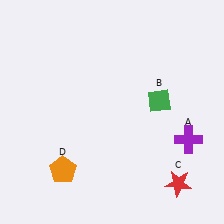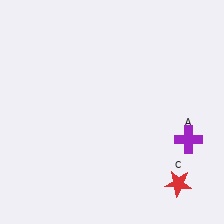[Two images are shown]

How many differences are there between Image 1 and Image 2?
There are 2 differences between the two images.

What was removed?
The green diamond (B), the orange pentagon (D) were removed in Image 2.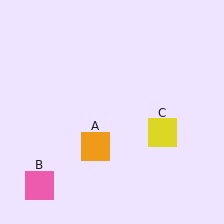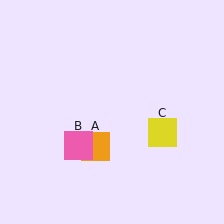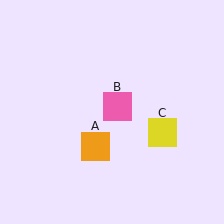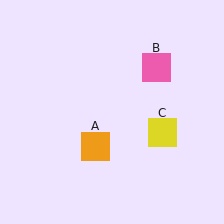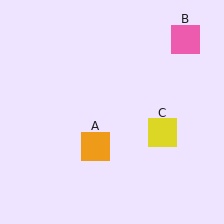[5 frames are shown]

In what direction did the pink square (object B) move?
The pink square (object B) moved up and to the right.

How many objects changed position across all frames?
1 object changed position: pink square (object B).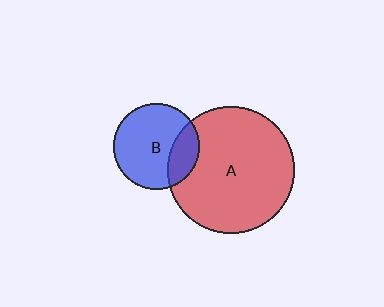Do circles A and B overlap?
Yes.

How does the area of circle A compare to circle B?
Approximately 2.1 times.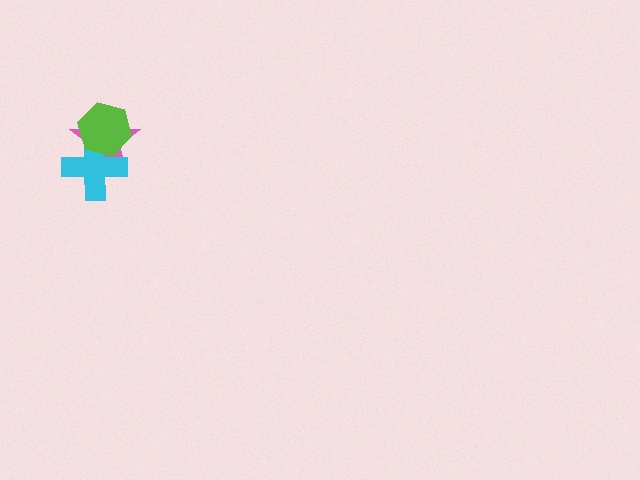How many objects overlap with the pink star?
2 objects overlap with the pink star.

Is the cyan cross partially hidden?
Yes, it is partially covered by another shape.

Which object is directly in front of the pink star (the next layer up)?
The cyan cross is directly in front of the pink star.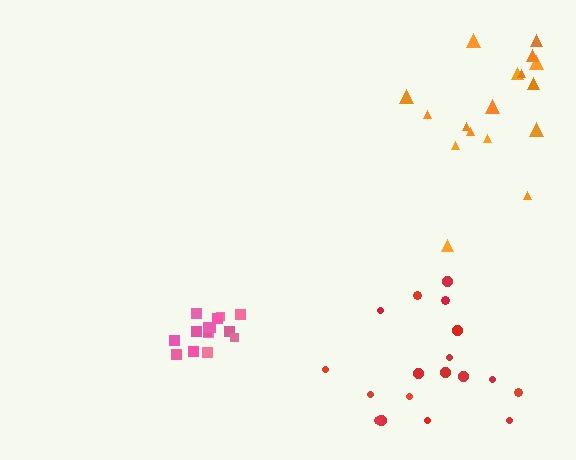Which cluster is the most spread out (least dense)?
Orange.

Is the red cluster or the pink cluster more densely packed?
Pink.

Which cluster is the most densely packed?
Pink.